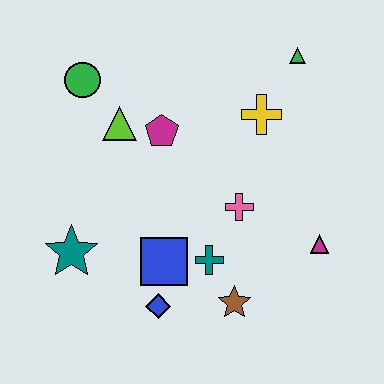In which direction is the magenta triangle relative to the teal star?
The magenta triangle is to the right of the teal star.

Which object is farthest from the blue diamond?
The green triangle is farthest from the blue diamond.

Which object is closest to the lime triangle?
The magenta pentagon is closest to the lime triangle.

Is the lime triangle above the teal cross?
Yes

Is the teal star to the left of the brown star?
Yes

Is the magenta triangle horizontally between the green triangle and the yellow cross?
No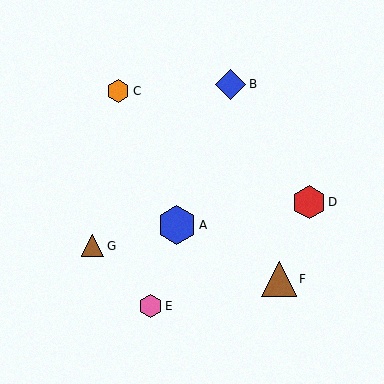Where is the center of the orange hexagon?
The center of the orange hexagon is at (118, 91).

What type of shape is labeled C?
Shape C is an orange hexagon.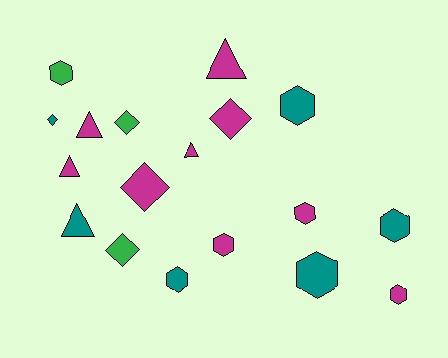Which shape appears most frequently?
Hexagon, with 8 objects.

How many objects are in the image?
There are 18 objects.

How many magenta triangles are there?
There are 4 magenta triangles.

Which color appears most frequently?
Magenta, with 9 objects.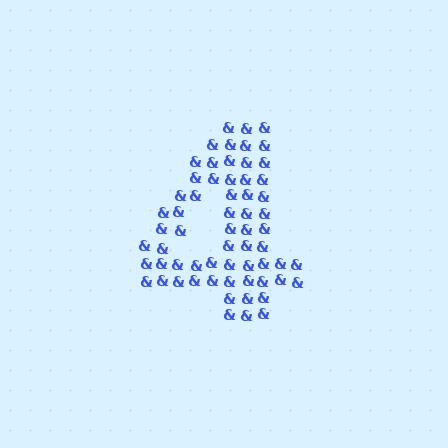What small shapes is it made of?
It is made of small ampersands.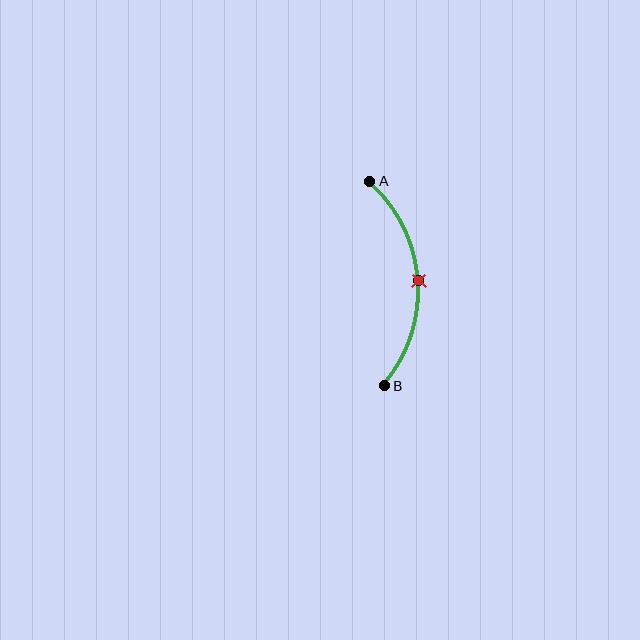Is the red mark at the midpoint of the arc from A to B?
Yes. The red mark lies on the arc at equal arc-length from both A and B — it is the arc midpoint.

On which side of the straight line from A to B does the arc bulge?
The arc bulges to the right of the straight line connecting A and B.